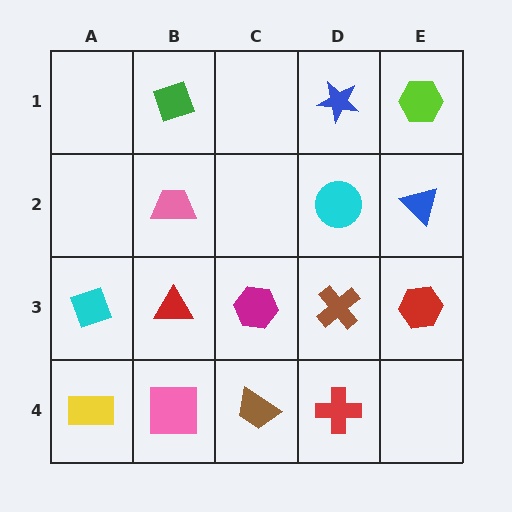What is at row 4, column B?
A pink square.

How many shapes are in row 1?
3 shapes.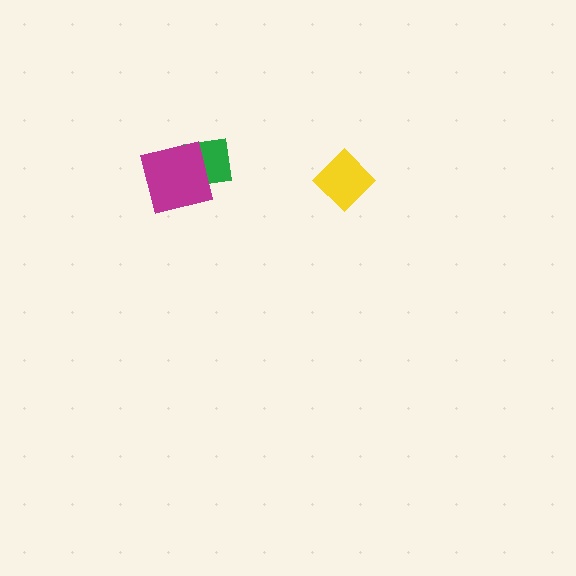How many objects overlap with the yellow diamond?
0 objects overlap with the yellow diamond.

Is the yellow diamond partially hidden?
No, no other shape covers it.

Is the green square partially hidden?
Yes, it is partially covered by another shape.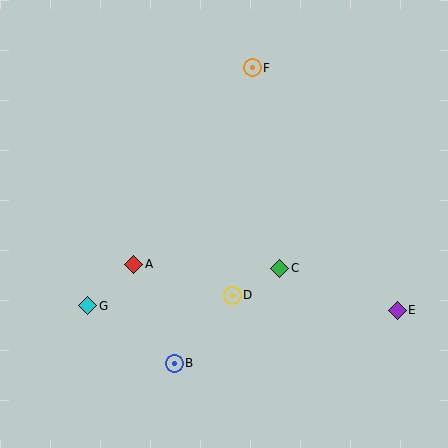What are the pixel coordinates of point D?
Point D is at (232, 295).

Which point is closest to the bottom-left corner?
Point G is closest to the bottom-left corner.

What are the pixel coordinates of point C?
Point C is at (279, 268).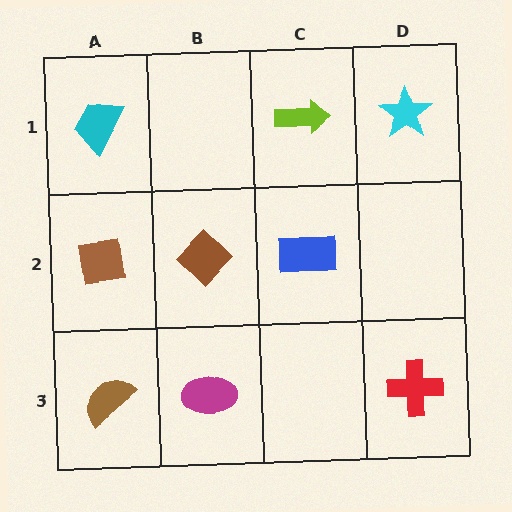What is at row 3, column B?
A magenta ellipse.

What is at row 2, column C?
A blue rectangle.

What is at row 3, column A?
A brown semicircle.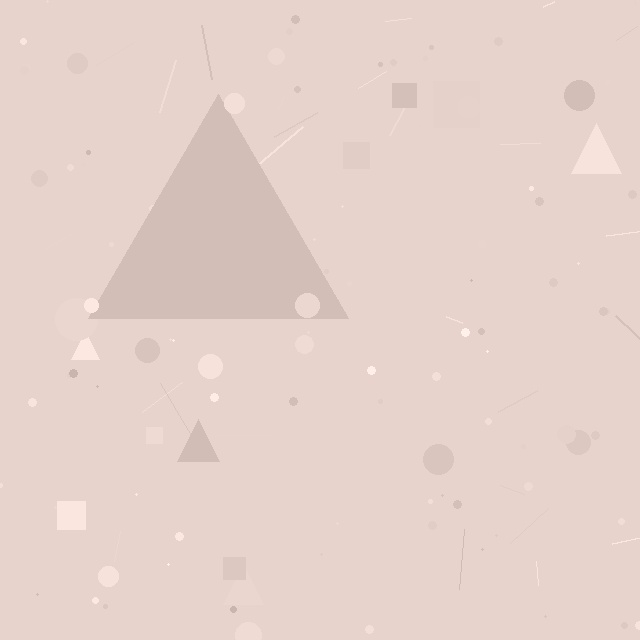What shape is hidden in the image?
A triangle is hidden in the image.